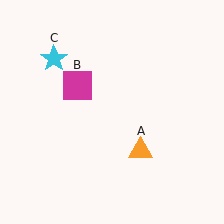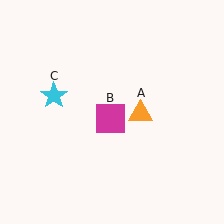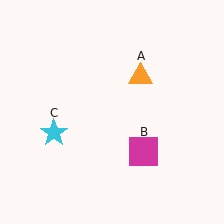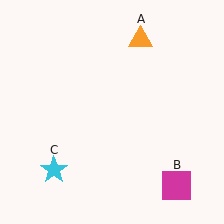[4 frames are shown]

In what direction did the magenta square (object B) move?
The magenta square (object B) moved down and to the right.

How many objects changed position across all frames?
3 objects changed position: orange triangle (object A), magenta square (object B), cyan star (object C).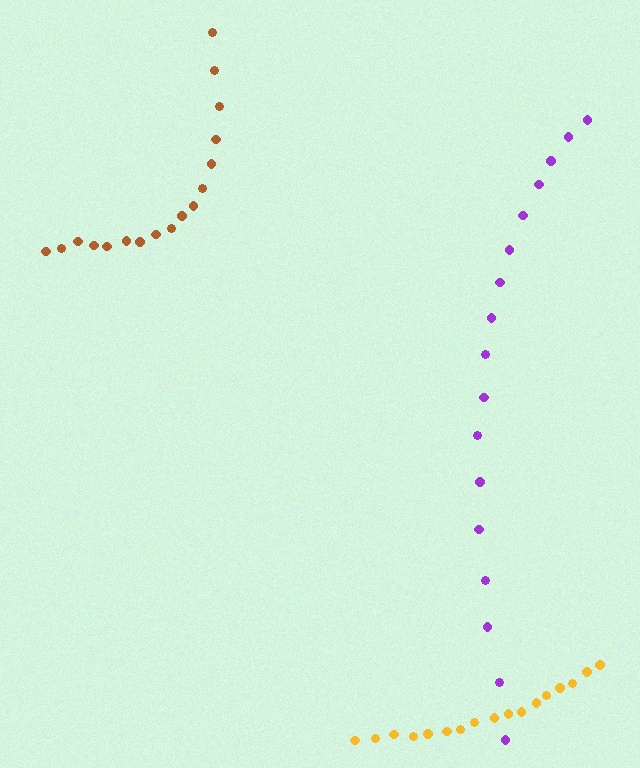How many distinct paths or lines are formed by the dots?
There are 3 distinct paths.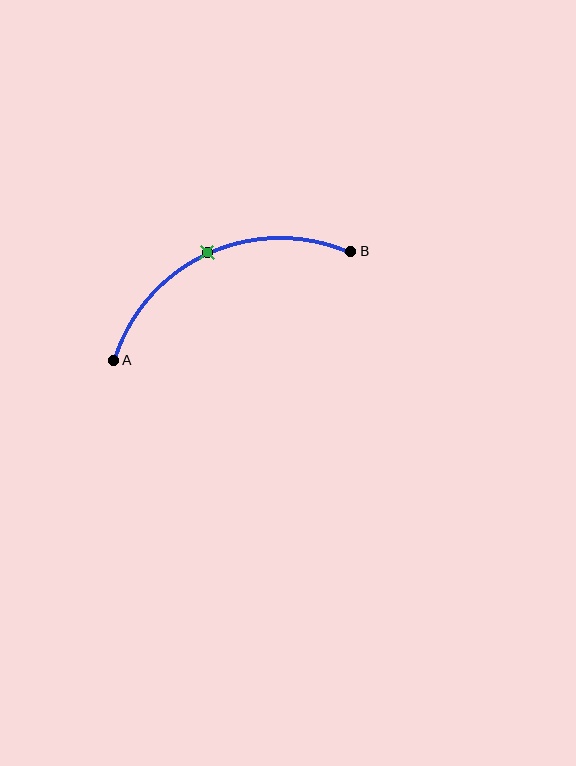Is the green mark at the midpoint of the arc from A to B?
Yes. The green mark lies on the arc at equal arc-length from both A and B — it is the arc midpoint.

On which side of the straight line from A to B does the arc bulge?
The arc bulges above the straight line connecting A and B.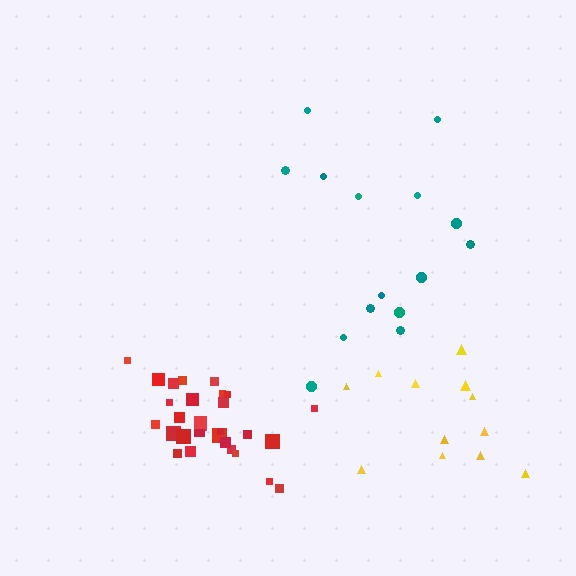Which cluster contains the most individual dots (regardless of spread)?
Red (30).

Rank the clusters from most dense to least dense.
red, yellow, teal.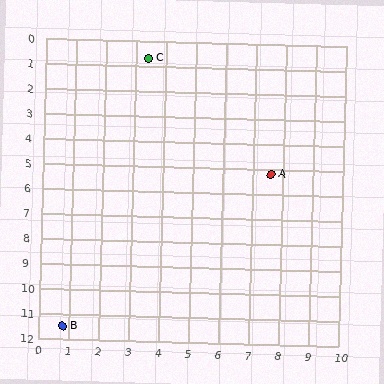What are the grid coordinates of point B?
Point B is at approximately (0.8, 11.5).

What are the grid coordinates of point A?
Point A is at approximately (7.6, 5.2).